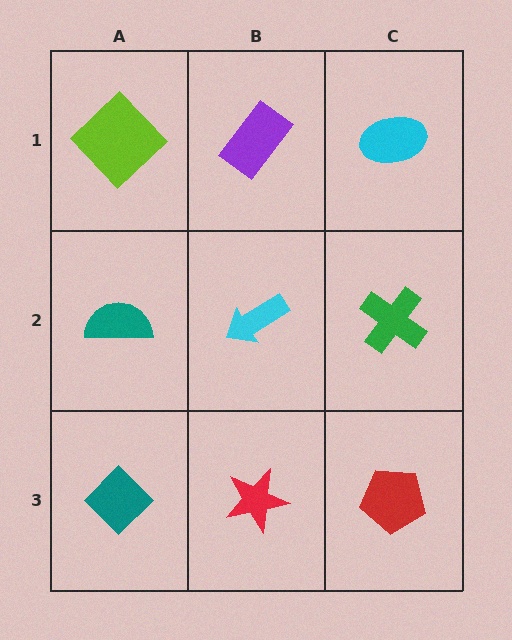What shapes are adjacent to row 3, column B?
A cyan arrow (row 2, column B), a teal diamond (row 3, column A), a red pentagon (row 3, column C).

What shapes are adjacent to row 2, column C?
A cyan ellipse (row 1, column C), a red pentagon (row 3, column C), a cyan arrow (row 2, column B).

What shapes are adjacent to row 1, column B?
A cyan arrow (row 2, column B), a lime diamond (row 1, column A), a cyan ellipse (row 1, column C).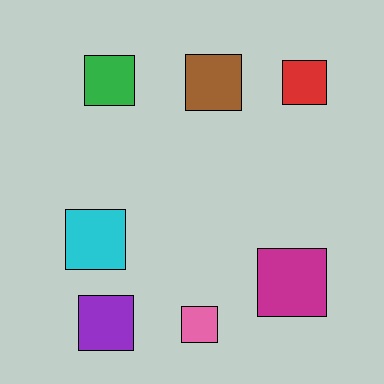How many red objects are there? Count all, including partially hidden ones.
There is 1 red object.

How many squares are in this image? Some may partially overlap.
There are 7 squares.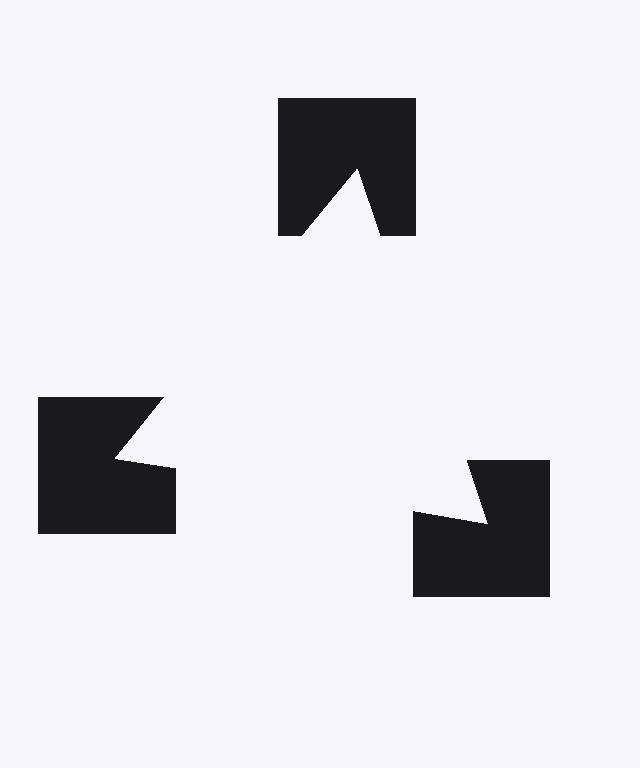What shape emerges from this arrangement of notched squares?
An illusory triangle — its edges are inferred from the aligned wedge cuts in the notched squares, not physically drawn.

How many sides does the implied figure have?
3 sides.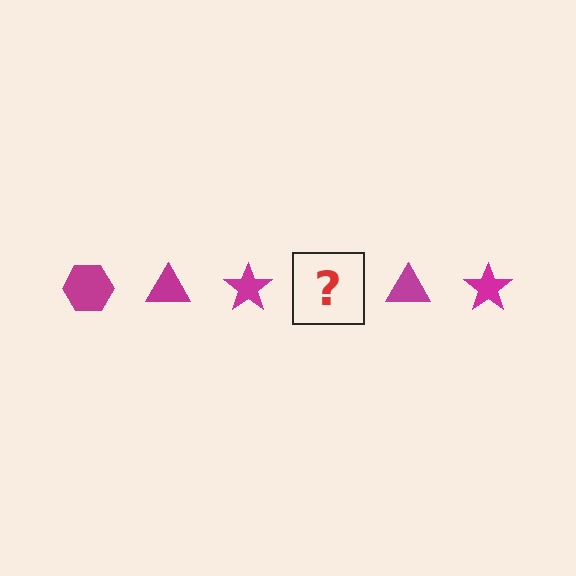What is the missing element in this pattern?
The missing element is a magenta hexagon.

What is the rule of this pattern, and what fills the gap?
The rule is that the pattern cycles through hexagon, triangle, star shapes in magenta. The gap should be filled with a magenta hexagon.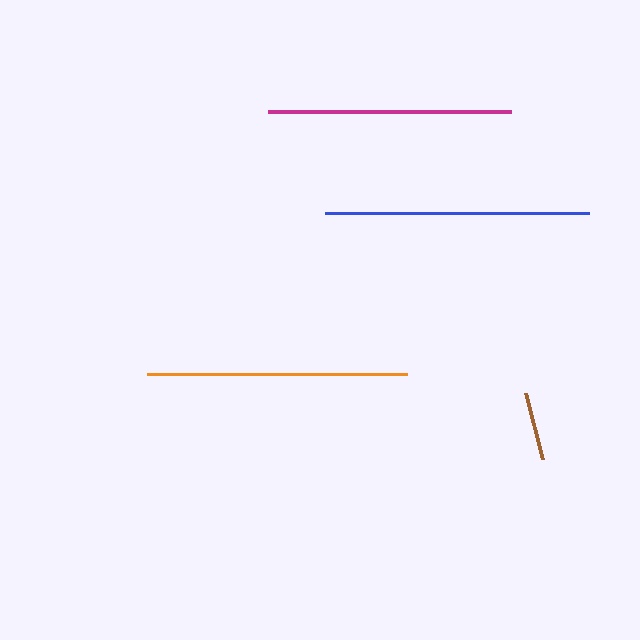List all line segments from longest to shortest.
From longest to shortest: blue, orange, magenta, brown.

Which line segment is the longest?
The blue line is the longest at approximately 265 pixels.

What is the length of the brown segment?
The brown segment is approximately 69 pixels long.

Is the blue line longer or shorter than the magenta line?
The blue line is longer than the magenta line.